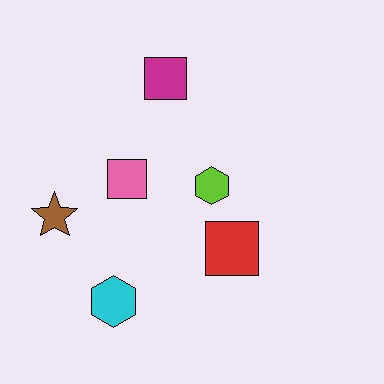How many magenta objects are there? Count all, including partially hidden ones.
There is 1 magenta object.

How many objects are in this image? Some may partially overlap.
There are 6 objects.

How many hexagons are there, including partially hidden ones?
There are 2 hexagons.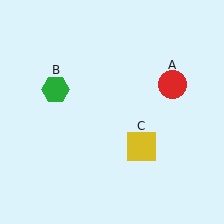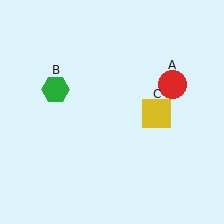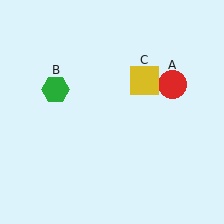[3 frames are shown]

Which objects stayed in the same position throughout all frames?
Red circle (object A) and green hexagon (object B) remained stationary.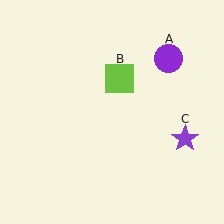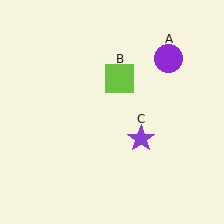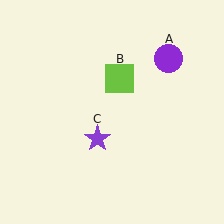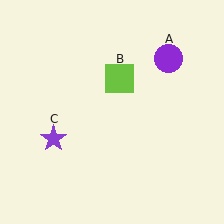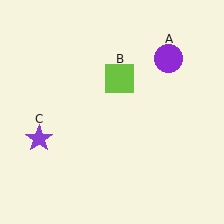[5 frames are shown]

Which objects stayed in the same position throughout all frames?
Purple circle (object A) and lime square (object B) remained stationary.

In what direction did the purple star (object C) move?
The purple star (object C) moved left.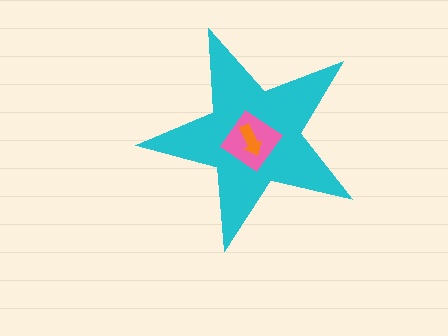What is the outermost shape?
The cyan star.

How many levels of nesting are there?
3.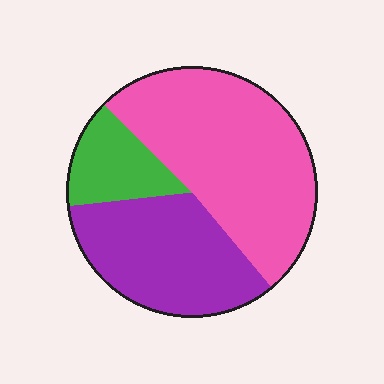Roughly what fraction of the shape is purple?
Purple takes up about one third (1/3) of the shape.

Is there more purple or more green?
Purple.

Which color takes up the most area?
Pink, at roughly 50%.